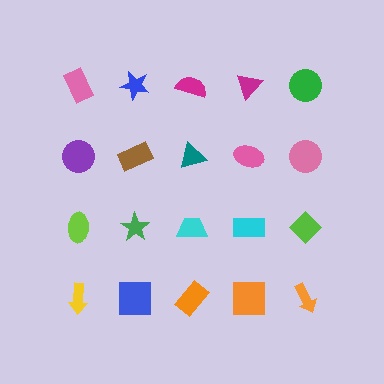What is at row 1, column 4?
A magenta triangle.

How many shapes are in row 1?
5 shapes.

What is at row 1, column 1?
A pink rectangle.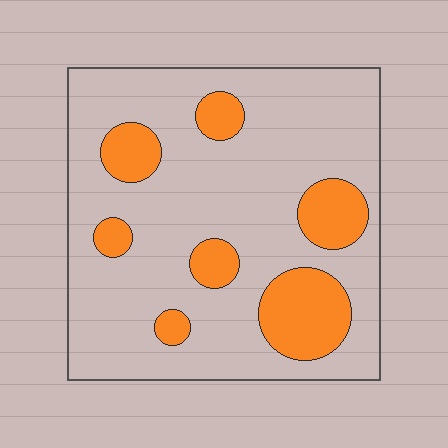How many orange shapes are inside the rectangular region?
7.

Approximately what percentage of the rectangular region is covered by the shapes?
Approximately 20%.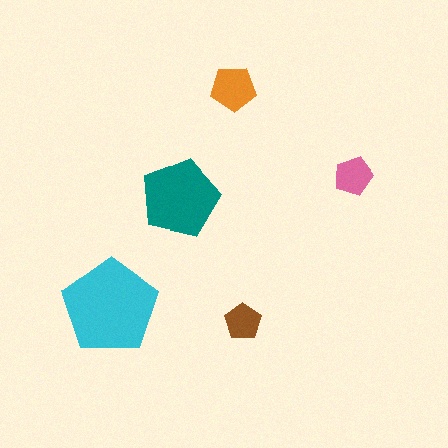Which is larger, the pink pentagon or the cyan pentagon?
The cyan one.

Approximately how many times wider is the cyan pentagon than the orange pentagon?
About 2 times wider.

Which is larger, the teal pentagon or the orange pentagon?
The teal one.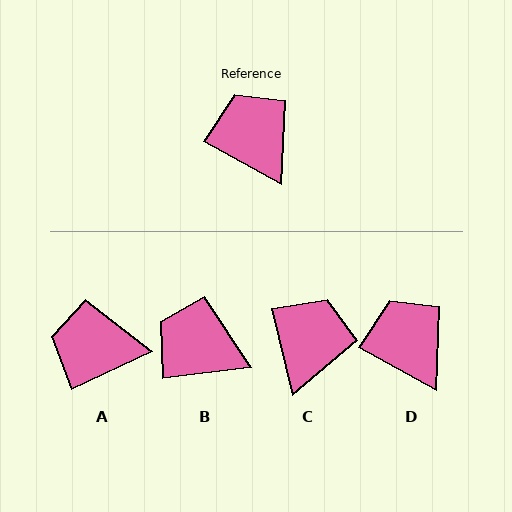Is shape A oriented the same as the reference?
No, it is off by about 54 degrees.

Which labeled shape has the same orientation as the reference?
D.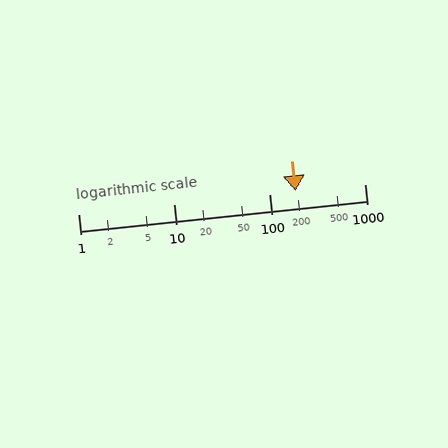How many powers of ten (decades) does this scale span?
The scale spans 3 decades, from 1 to 1000.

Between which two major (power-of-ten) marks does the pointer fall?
The pointer is between 100 and 1000.